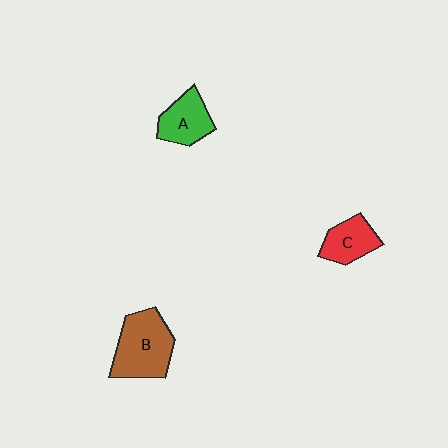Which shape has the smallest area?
Shape C (red).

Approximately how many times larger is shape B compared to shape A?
Approximately 1.6 times.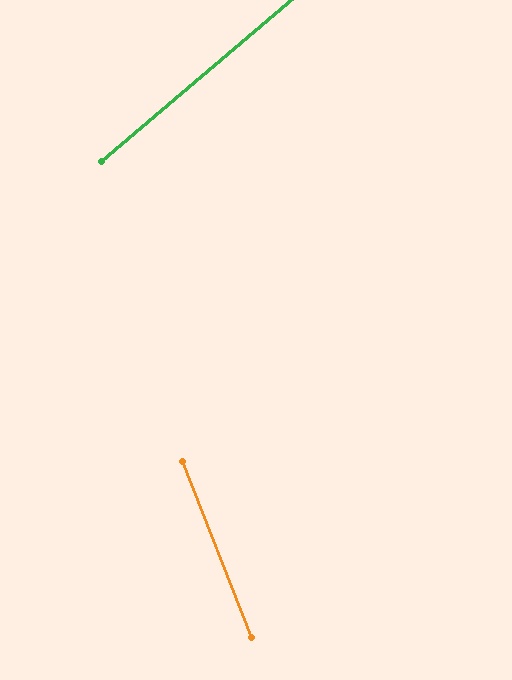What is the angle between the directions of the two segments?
Approximately 71 degrees.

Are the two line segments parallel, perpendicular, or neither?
Neither parallel nor perpendicular — they differ by about 71°.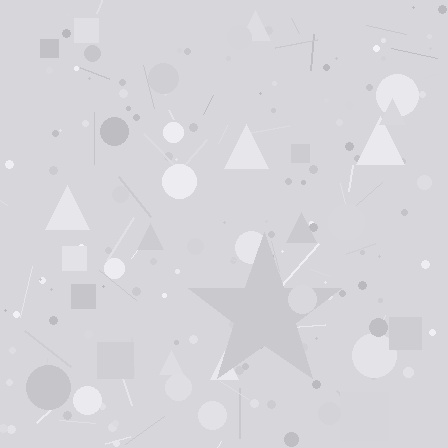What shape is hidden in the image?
A star is hidden in the image.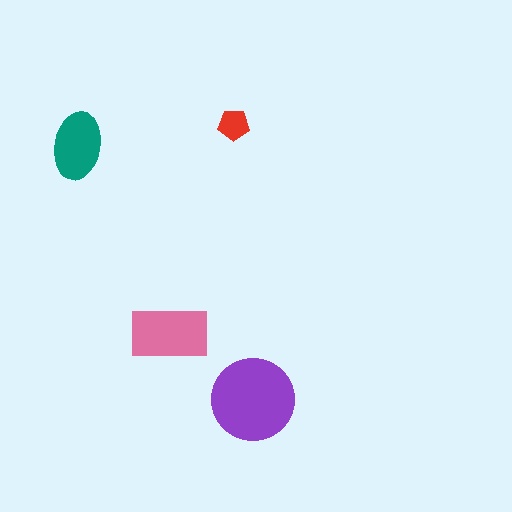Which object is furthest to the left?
The teal ellipse is leftmost.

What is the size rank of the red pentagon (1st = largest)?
4th.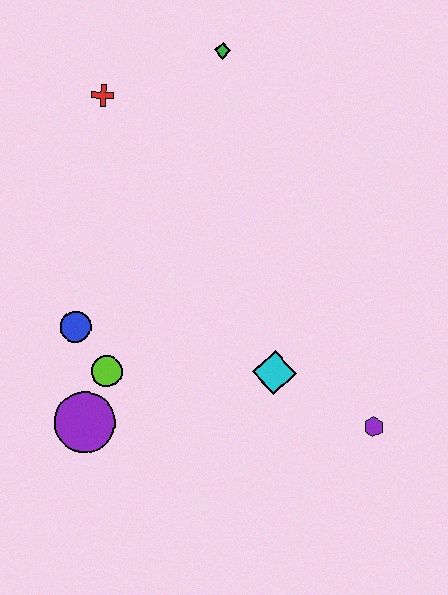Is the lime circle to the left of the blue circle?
No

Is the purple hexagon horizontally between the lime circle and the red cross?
No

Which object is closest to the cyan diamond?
The purple hexagon is closest to the cyan diamond.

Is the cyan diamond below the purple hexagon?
No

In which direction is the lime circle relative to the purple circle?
The lime circle is above the purple circle.